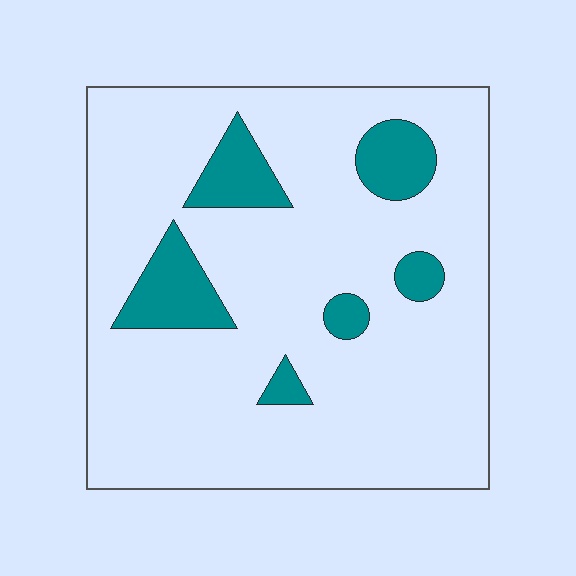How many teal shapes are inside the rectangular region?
6.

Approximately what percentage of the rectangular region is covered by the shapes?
Approximately 15%.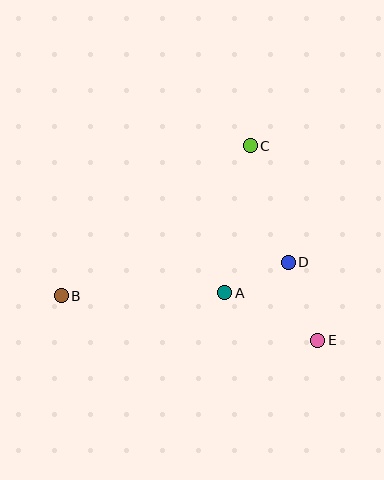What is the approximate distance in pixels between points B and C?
The distance between B and C is approximately 241 pixels.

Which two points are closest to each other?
Points A and D are closest to each other.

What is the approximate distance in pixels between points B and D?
The distance between B and D is approximately 230 pixels.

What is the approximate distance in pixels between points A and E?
The distance between A and E is approximately 104 pixels.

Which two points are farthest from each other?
Points B and E are farthest from each other.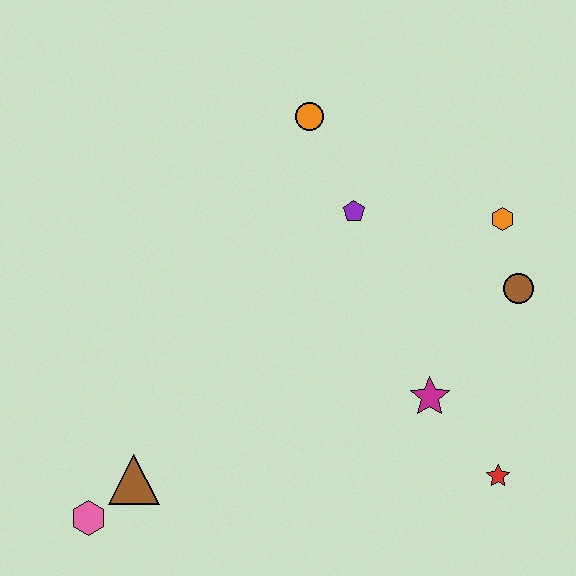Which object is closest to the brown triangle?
The pink hexagon is closest to the brown triangle.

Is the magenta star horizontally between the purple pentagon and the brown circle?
Yes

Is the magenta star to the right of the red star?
No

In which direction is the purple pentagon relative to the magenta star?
The purple pentagon is above the magenta star.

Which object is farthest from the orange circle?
The pink hexagon is farthest from the orange circle.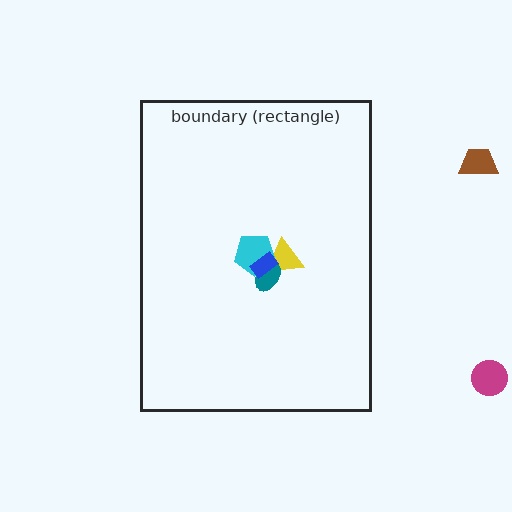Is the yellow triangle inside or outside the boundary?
Inside.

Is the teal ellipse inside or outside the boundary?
Inside.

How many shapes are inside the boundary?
4 inside, 2 outside.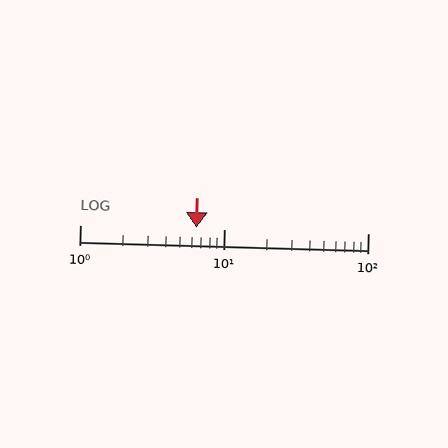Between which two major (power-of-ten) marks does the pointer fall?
The pointer is between 1 and 10.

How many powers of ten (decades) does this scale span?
The scale spans 2 decades, from 1 to 100.